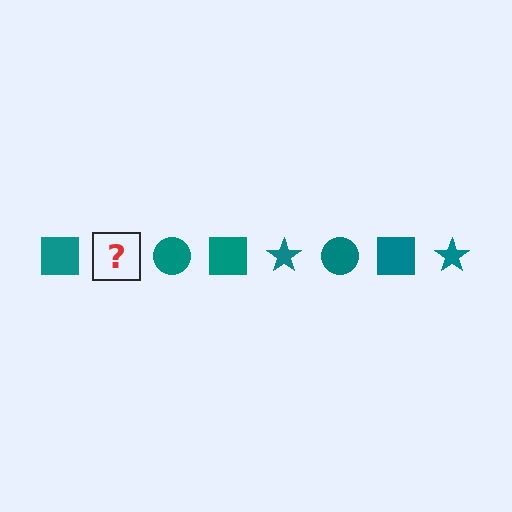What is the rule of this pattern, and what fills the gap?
The rule is that the pattern cycles through square, star, circle shapes in teal. The gap should be filled with a teal star.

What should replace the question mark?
The question mark should be replaced with a teal star.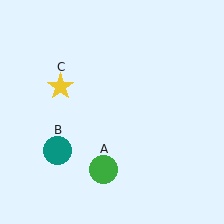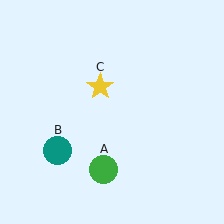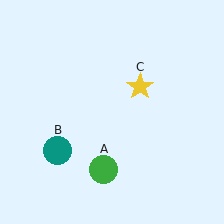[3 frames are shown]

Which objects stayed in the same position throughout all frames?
Green circle (object A) and teal circle (object B) remained stationary.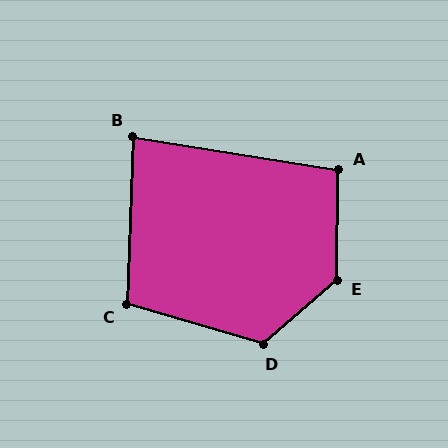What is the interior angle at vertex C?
Approximately 104 degrees (obtuse).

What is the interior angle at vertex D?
Approximately 123 degrees (obtuse).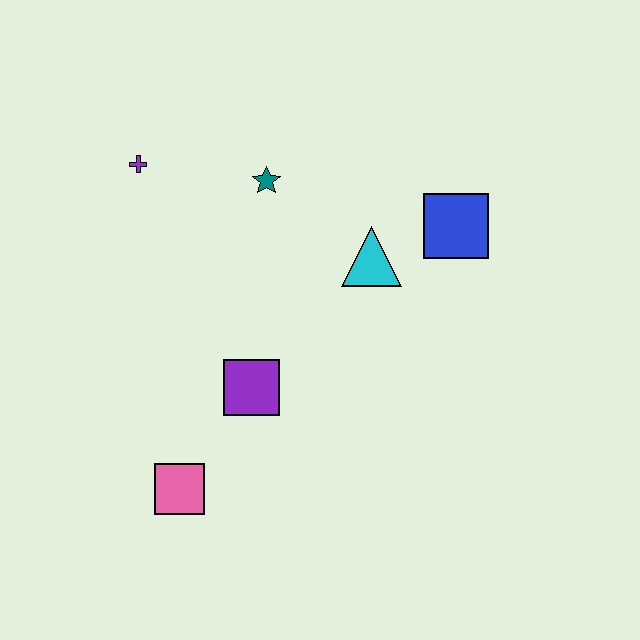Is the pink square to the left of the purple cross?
No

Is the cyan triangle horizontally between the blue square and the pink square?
Yes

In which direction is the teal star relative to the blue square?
The teal star is to the left of the blue square.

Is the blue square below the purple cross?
Yes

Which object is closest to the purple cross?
The teal star is closest to the purple cross.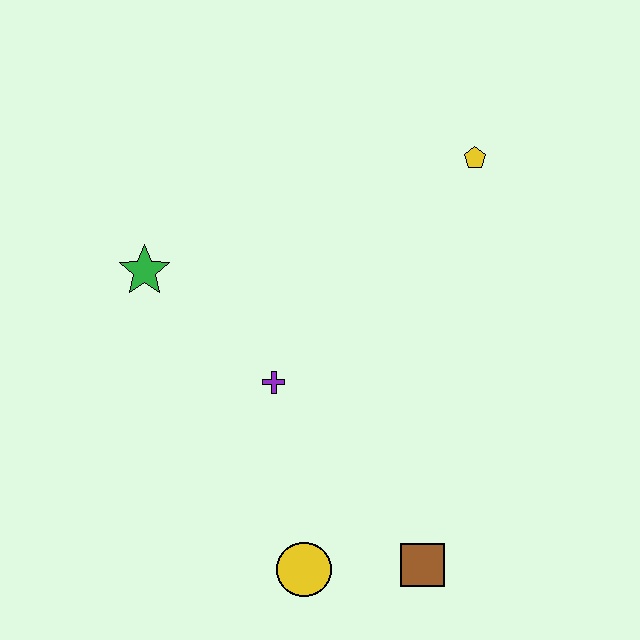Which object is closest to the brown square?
The yellow circle is closest to the brown square.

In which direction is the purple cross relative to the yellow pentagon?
The purple cross is below the yellow pentagon.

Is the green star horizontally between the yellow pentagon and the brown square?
No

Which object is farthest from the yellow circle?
The yellow pentagon is farthest from the yellow circle.